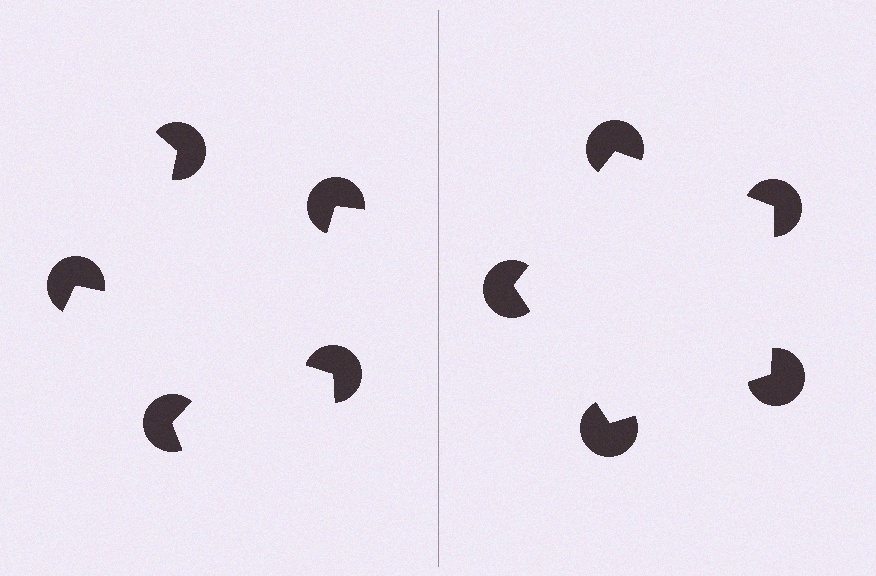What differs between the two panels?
The pac-man discs are positioned identically on both sides; only the wedge orientations differ. On the right they align to a pentagon; on the left they are misaligned.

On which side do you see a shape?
An illusory pentagon appears on the right side. On the left side the wedge cuts are rotated, so no coherent shape forms.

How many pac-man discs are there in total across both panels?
10 — 5 on each side.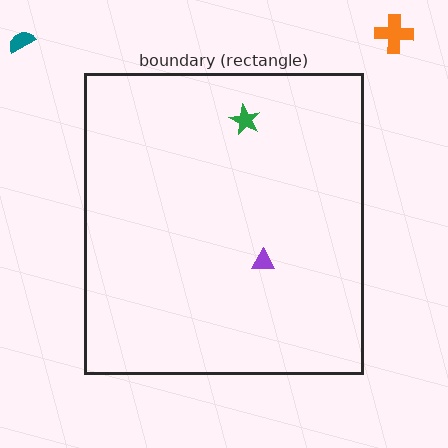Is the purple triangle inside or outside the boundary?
Inside.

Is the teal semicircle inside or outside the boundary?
Outside.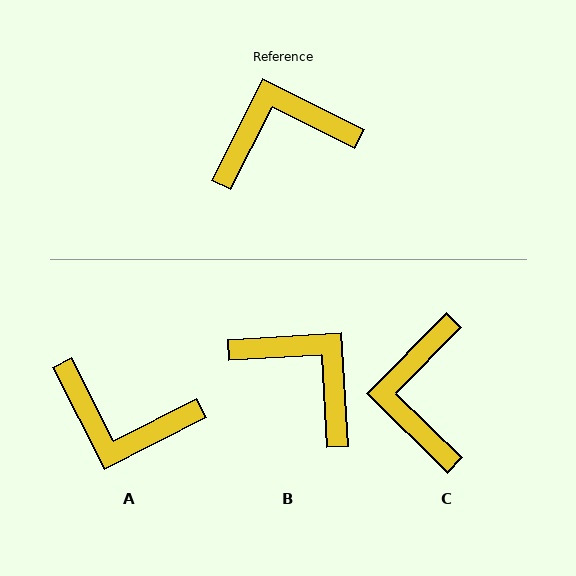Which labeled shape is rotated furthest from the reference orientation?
A, about 144 degrees away.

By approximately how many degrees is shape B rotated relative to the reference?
Approximately 60 degrees clockwise.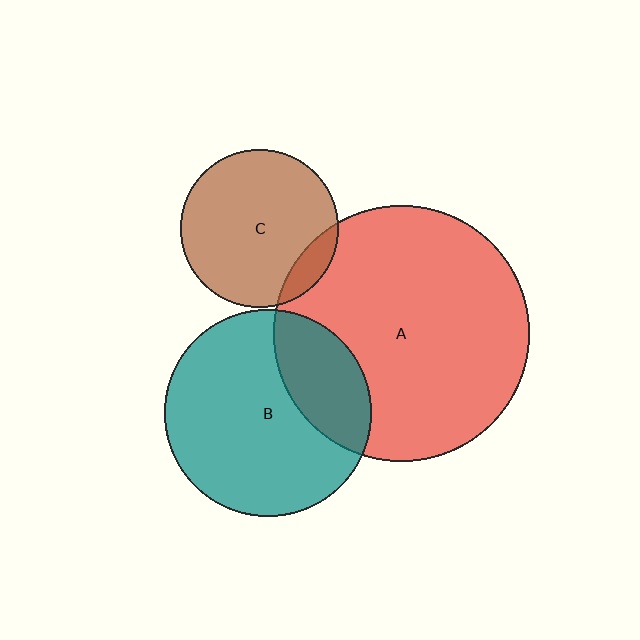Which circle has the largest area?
Circle A (red).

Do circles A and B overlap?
Yes.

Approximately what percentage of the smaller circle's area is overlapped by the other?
Approximately 25%.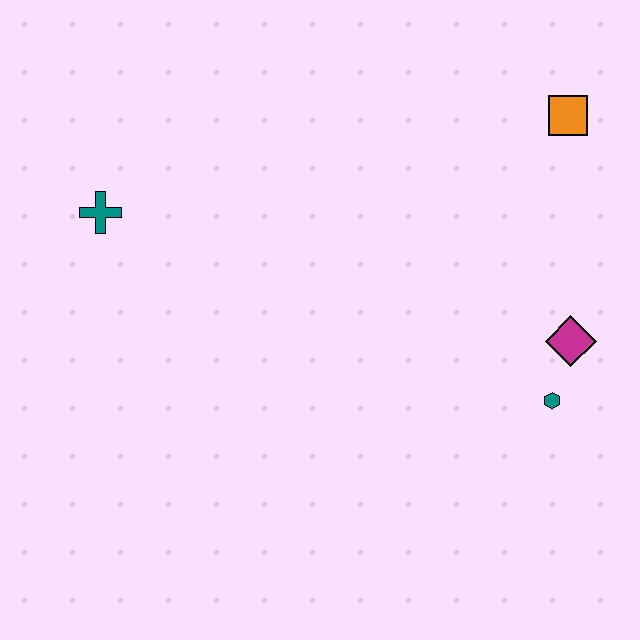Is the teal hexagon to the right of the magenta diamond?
No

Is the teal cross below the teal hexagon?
No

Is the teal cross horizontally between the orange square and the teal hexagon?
No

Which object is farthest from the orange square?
The teal cross is farthest from the orange square.